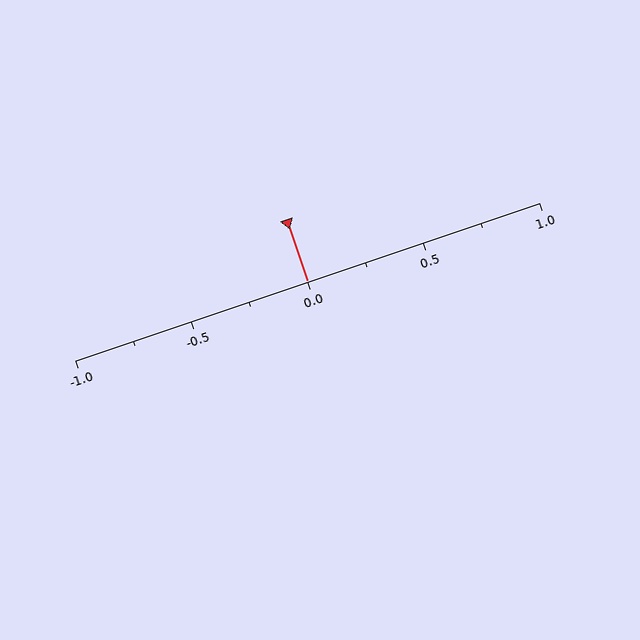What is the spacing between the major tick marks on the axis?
The major ticks are spaced 0.5 apart.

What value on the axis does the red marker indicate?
The marker indicates approximately 0.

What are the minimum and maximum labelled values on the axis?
The axis runs from -1.0 to 1.0.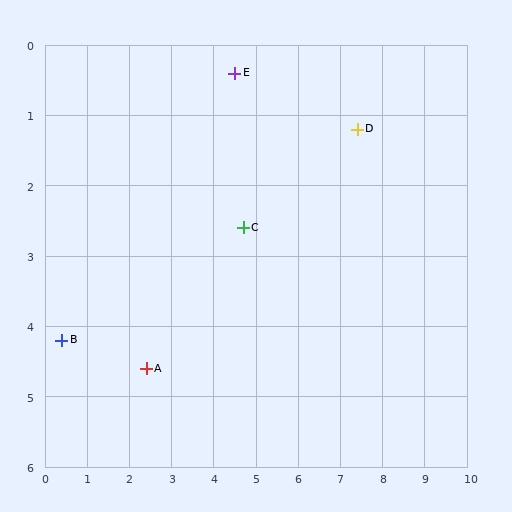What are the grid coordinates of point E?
Point E is at approximately (4.5, 0.4).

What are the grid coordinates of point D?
Point D is at approximately (7.4, 1.2).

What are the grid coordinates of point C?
Point C is at approximately (4.7, 2.6).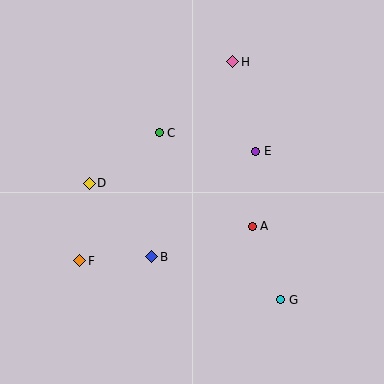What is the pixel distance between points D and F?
The distance between D and F is 78 pixels.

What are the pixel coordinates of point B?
Point B is at (152, 257).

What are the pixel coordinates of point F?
Point F is at (80, 261).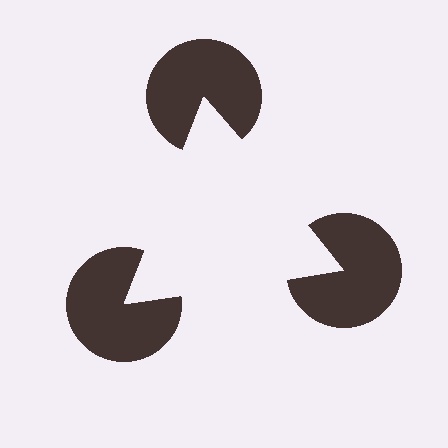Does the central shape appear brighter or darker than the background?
It typically appears slightly brighter than the background, even though no actual brightness change is drawn.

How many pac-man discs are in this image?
There are 3 — one at each vertex of the illusory triangle.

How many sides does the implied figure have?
3 sides.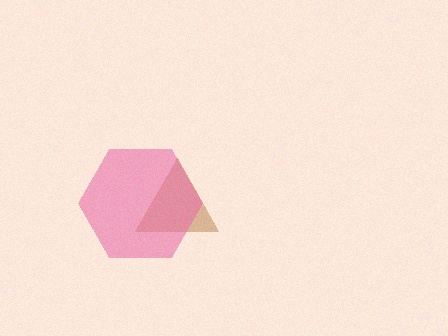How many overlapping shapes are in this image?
There are 2 overlapping shapes in the image.